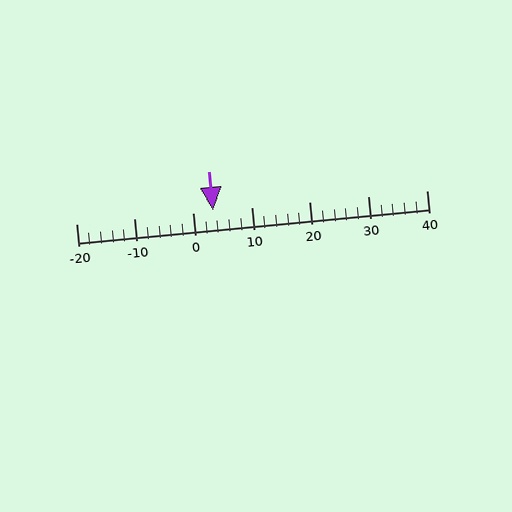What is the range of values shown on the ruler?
The ruler shows values from -20 to 40.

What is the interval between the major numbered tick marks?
The major tick marks are spaced 10 units apart.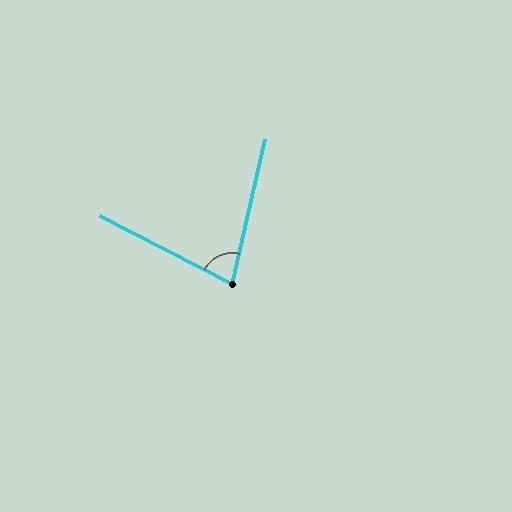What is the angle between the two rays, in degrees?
Approximately 76 degrees.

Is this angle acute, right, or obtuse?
It is acute.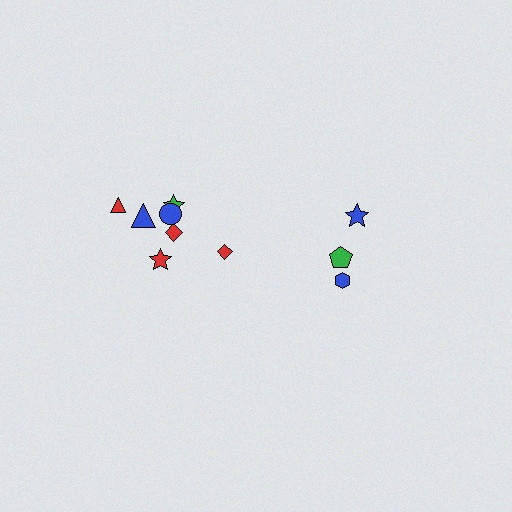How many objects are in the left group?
There are 7 objects.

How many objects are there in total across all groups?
There are 10 objects.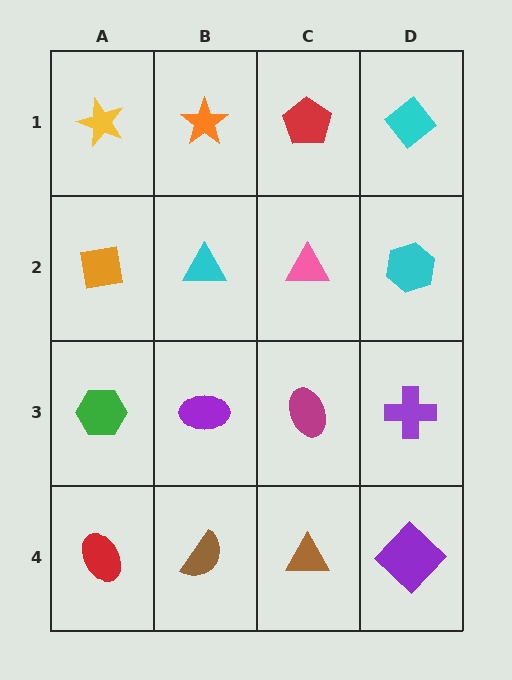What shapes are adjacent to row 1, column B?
A cyan triangle (row 2, column B), a yellow star (row 1, column A), a red pentagon (row 1, column C).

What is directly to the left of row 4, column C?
A brown semicircle.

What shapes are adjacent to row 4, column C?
A magenta ellipse (row 3, column C), a brown semicircle (row 4, column B), a purple diamond (row 4, column D).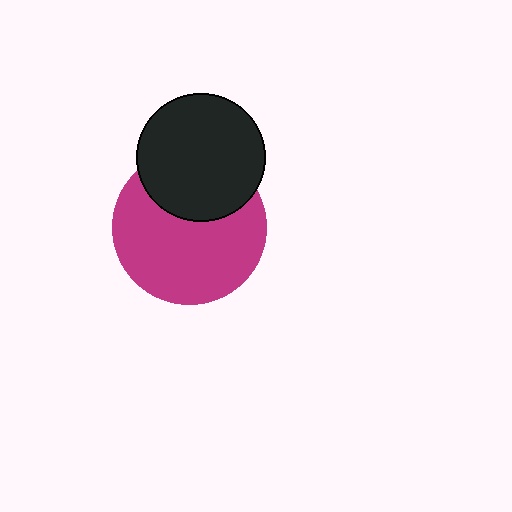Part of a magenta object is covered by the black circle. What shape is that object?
It is a circle.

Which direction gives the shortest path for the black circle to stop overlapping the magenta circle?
Moving up gives the shortest separation.